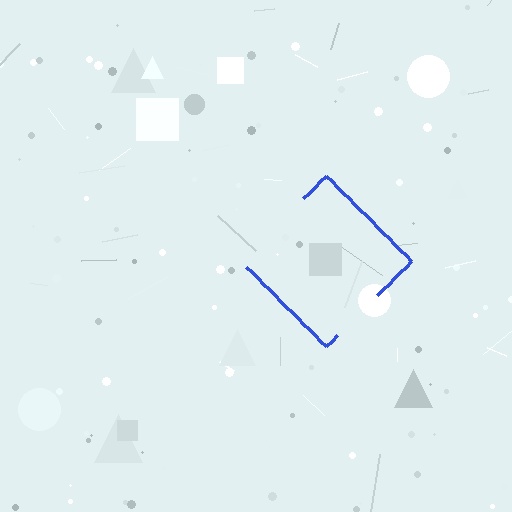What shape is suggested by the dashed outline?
The dashed outline suggests a diamond.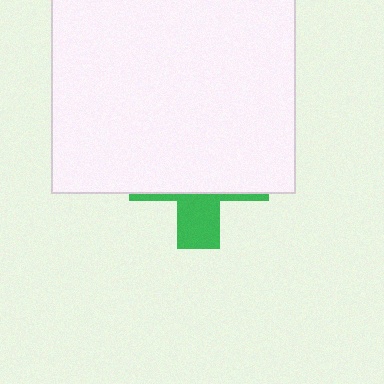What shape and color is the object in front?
The object in front is a white rectangle.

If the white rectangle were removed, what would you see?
You would see the complete green cross.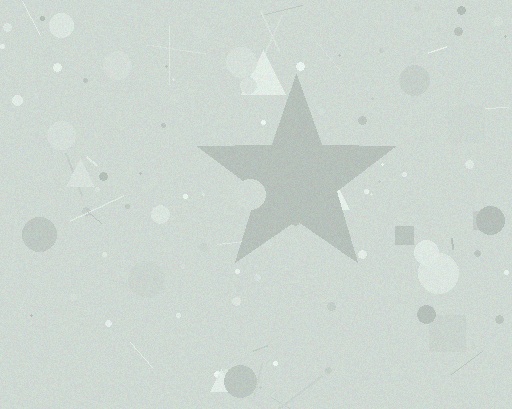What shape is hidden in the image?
A star is hidden in the image.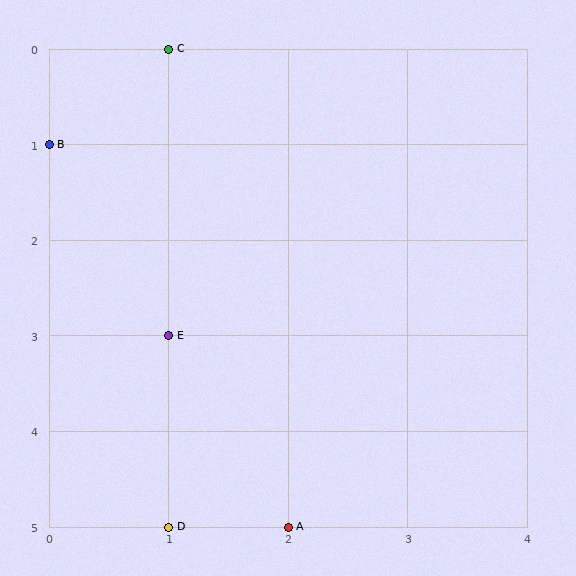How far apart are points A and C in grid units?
Points A and C are 1 column and 5 rows apart (about 5.1 grid units diagonally).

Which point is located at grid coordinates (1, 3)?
Point E is at (1, 3).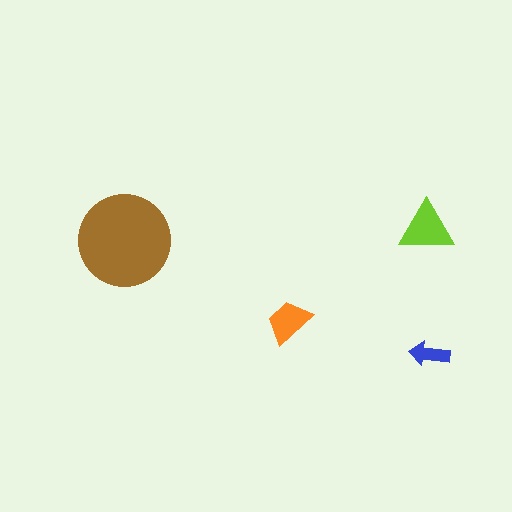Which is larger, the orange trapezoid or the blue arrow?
The orange trapezoid.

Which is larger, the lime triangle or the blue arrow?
The lime triangle.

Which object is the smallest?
The blue arrow.